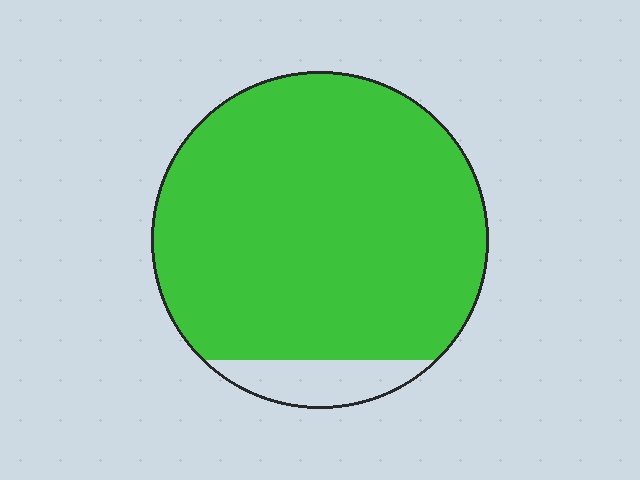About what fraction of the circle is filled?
About nine tenths (9/10).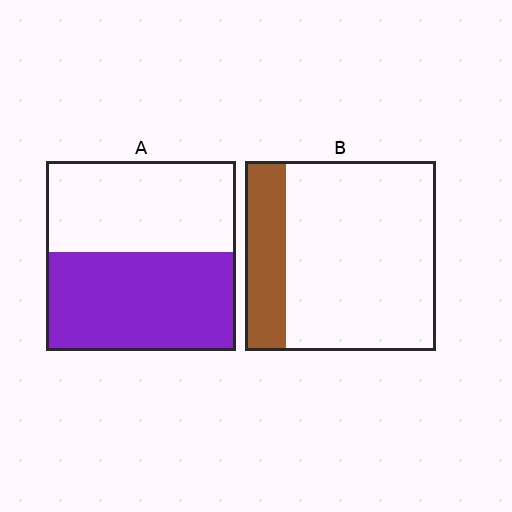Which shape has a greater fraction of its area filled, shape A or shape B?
Shape A.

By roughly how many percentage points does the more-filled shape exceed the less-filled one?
By roughly 30 percentage points (A over B).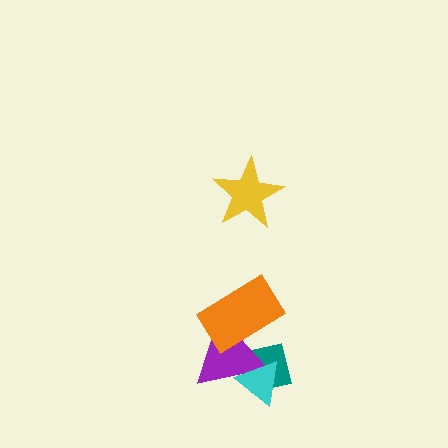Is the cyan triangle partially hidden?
No, no other shape covers it.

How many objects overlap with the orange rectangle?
2 objects overlap with the orange rectangle.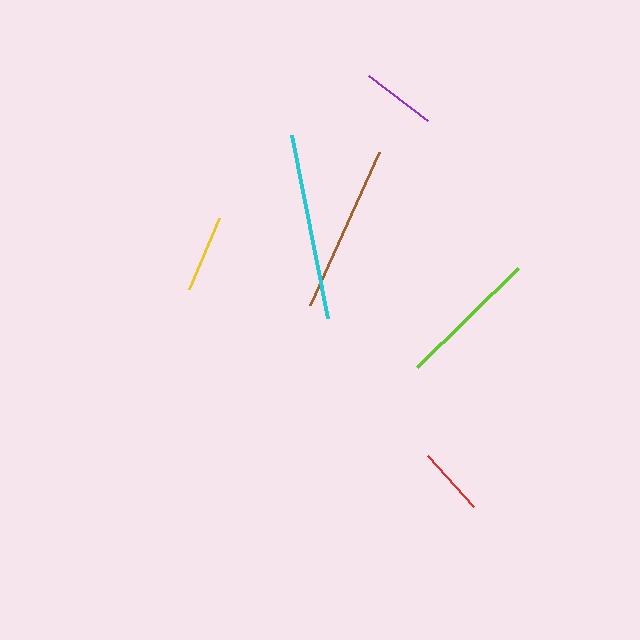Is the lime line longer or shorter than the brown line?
The brown line is longer than the lime line.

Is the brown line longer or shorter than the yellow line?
The brown line is longer than the yellow line.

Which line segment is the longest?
The cyan line is the longest at approximately 187 pixels.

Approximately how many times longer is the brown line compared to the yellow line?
The brown line is approximately 2.2 times the length of the yellow line.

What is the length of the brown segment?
The brown segment is approximately 168 pixels long.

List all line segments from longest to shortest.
From longest to shortest: cyan, brown, lime, yellow, purple, red.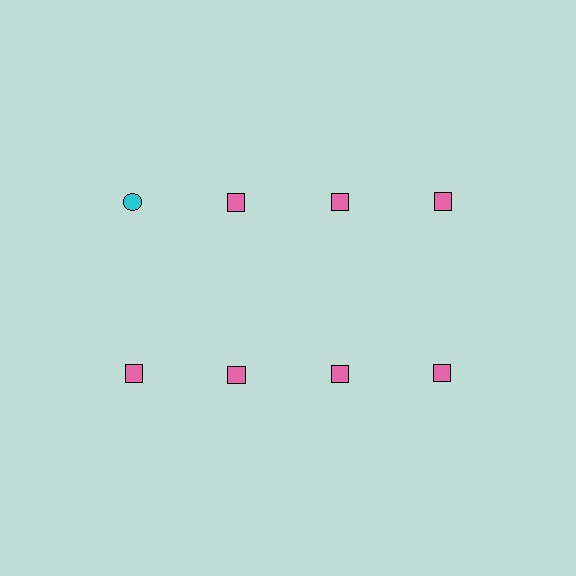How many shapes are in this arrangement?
There are 8 shapes arranged in a grid pattern.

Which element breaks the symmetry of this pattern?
The cyan circle in the top row, leftmost column breaks the symmetry. All other shapes are pink squares.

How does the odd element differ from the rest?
It differs in both color (cyan instead of pink) and shape (circle instead of square).